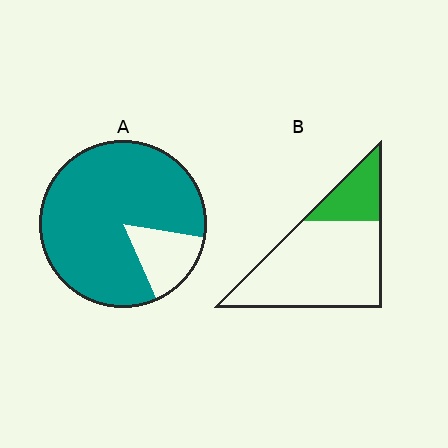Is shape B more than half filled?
No.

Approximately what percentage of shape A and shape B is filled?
A is approximately 85% and B is approximately 25%.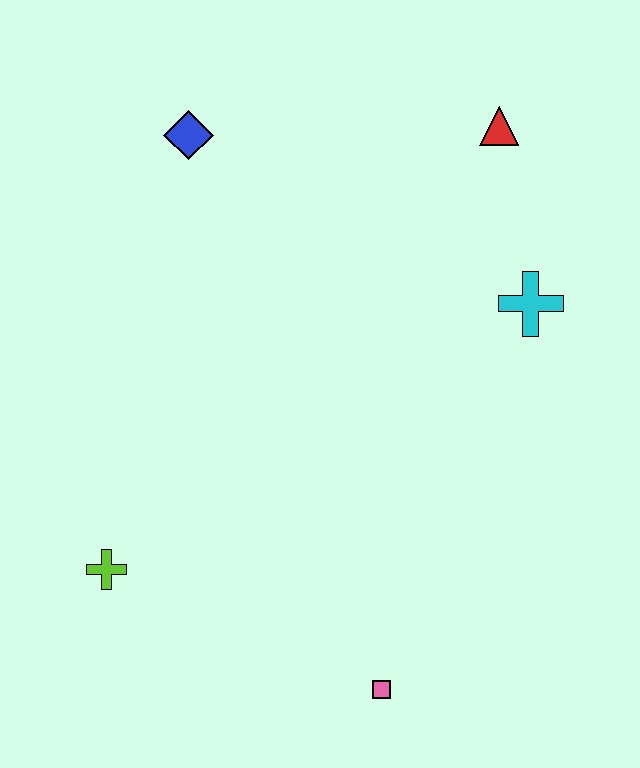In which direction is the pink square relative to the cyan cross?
The pink square is below the cyan cross.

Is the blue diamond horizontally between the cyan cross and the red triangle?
No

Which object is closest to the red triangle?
The cyan cross is closest to the red triangle.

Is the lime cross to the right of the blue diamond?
No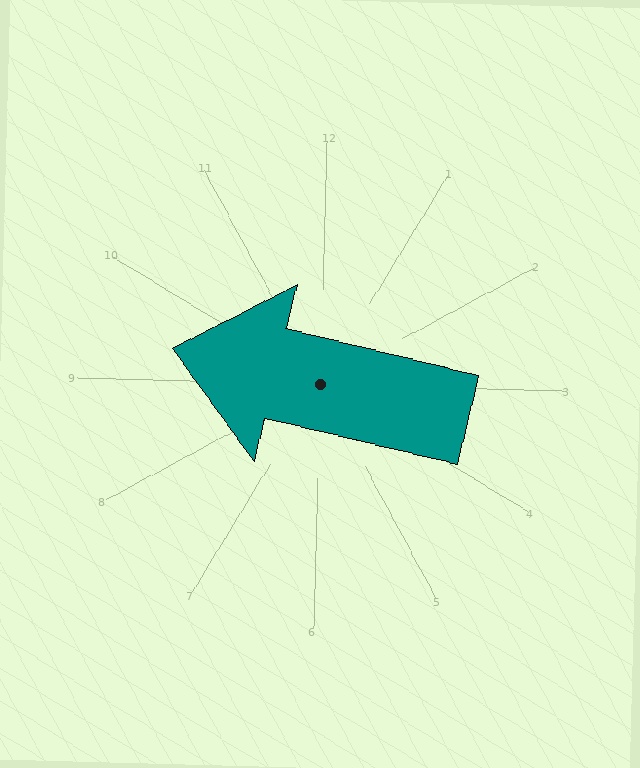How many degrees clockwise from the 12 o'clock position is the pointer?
Approximately 282 degrees.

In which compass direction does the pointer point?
West.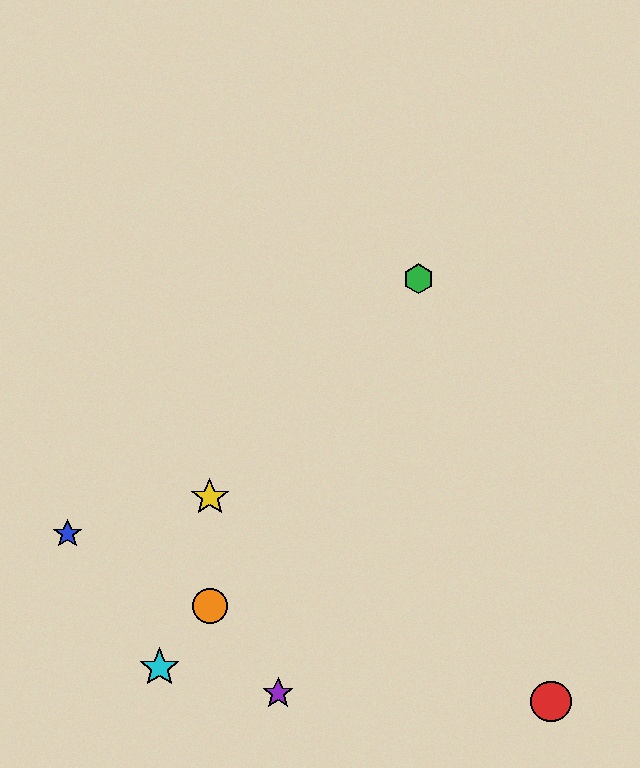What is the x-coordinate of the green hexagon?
The green hexagon is at x≈419.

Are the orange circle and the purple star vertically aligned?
No, the orange circle is at x≈210 and the purple star is at x≈278.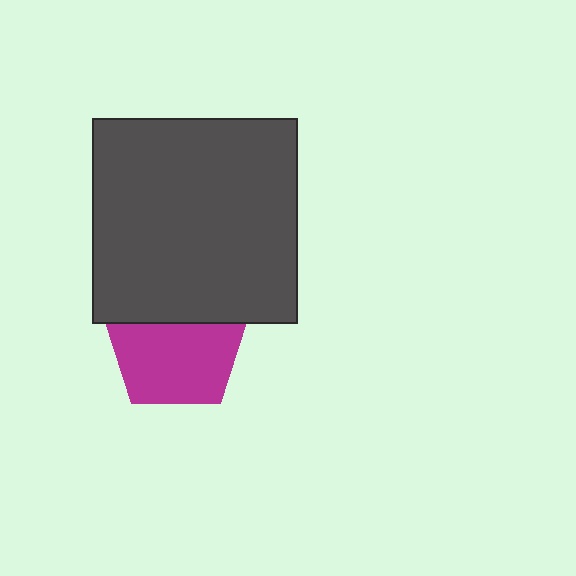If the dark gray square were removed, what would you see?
You would see the complete magenta pentagon.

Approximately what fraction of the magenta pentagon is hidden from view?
Roughly 32% of the magenta pentagon is hidden behind the dark gray square.